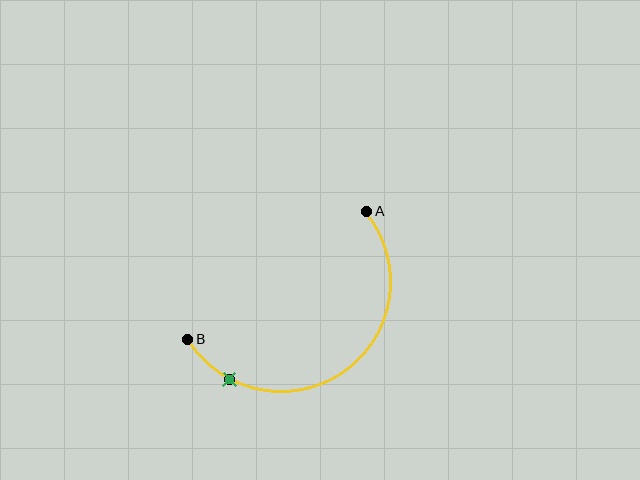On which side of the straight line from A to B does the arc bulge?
The arc bulges below and to the right of the straight line connecting A and B.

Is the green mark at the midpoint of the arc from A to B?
No. The green mark lies on the arc but is closer to endpoint B. The arc midpoint would be at the point on the curve equidistant along the arc from both A and B.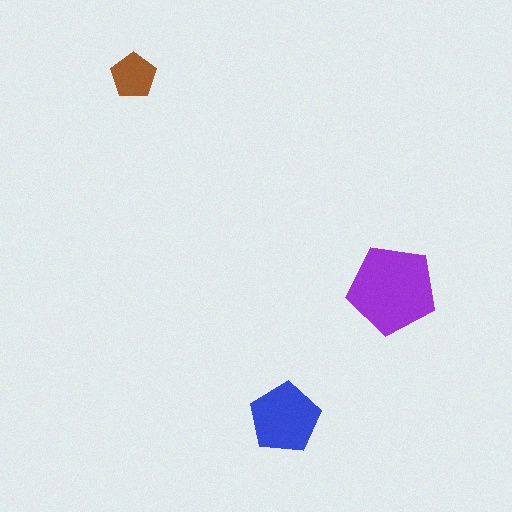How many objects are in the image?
There are 3 objects in the image.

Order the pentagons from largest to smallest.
the purple one, the blue one, the brown one.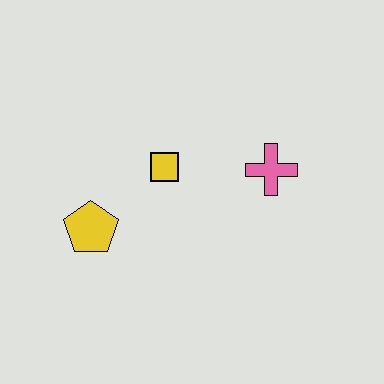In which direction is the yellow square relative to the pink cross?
The yellow square is to the left of the pink cross.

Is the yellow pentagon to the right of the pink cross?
No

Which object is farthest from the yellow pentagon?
The pink cross is farthest from the yellow pentagon.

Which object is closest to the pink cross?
The yellow square is closest to the pink cross.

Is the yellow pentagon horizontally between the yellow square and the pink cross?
No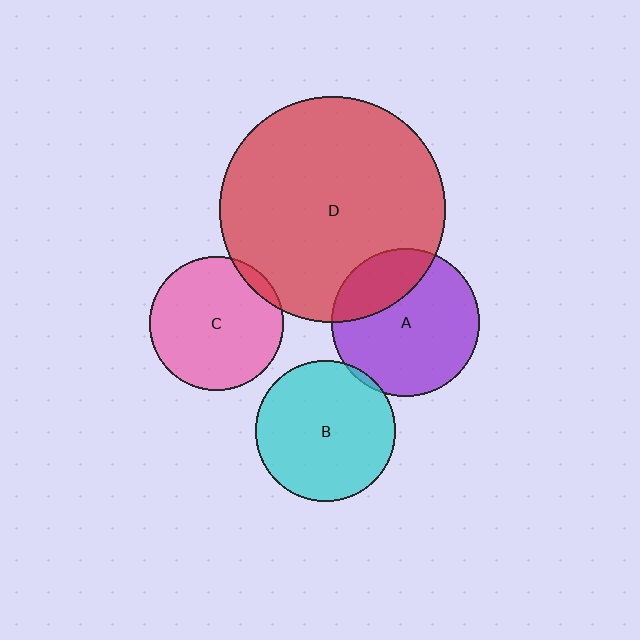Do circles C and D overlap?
Yes.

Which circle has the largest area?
Circle D (red).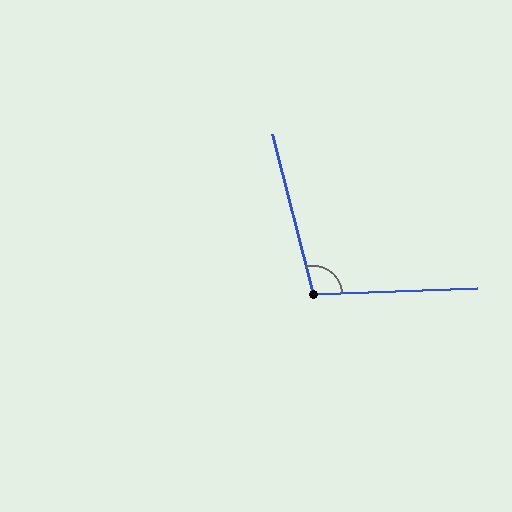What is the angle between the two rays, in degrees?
Approximately 103 degrees.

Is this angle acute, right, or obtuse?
It is obtuse.